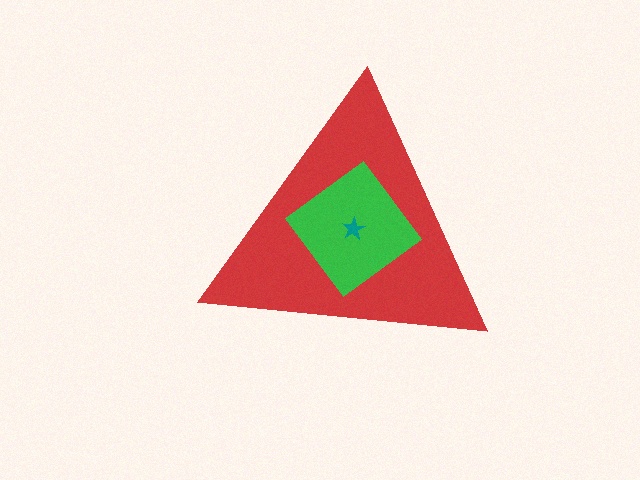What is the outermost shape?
The red triangle.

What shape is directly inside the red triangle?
The green diamond.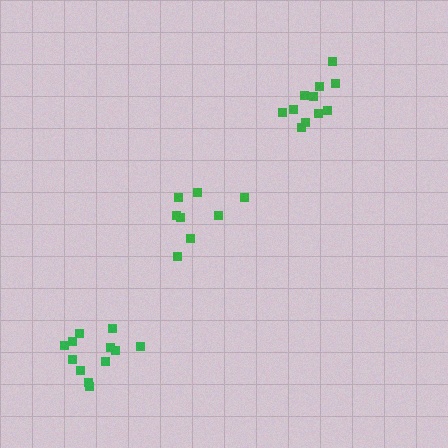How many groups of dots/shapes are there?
There are 3 groups.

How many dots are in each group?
Group 1: 8 dots, Group 2: 12 dots, Group 3: 11 dots (31 total).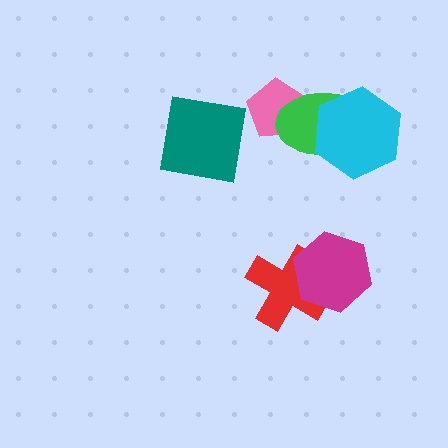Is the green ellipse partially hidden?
Yes, it is partially covered by another shape.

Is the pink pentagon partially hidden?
Yes, it is partially covered by another shape.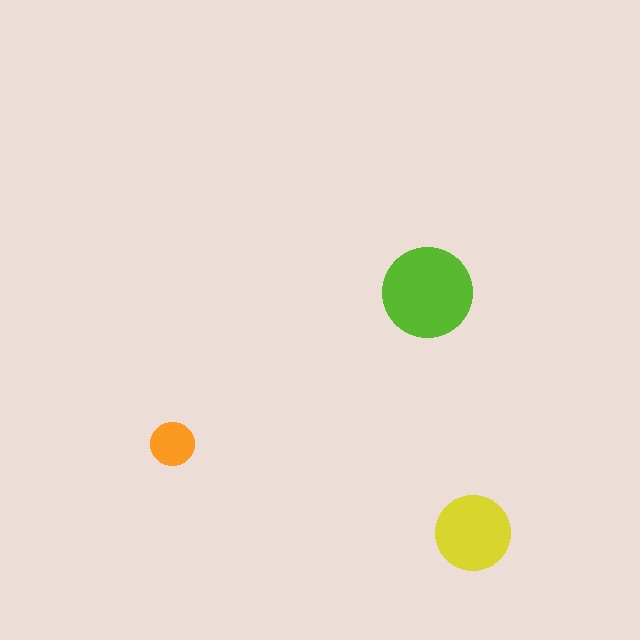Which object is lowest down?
The yellow circle is bottommost.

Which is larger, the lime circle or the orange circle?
The lime one.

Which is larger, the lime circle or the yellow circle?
The lime one.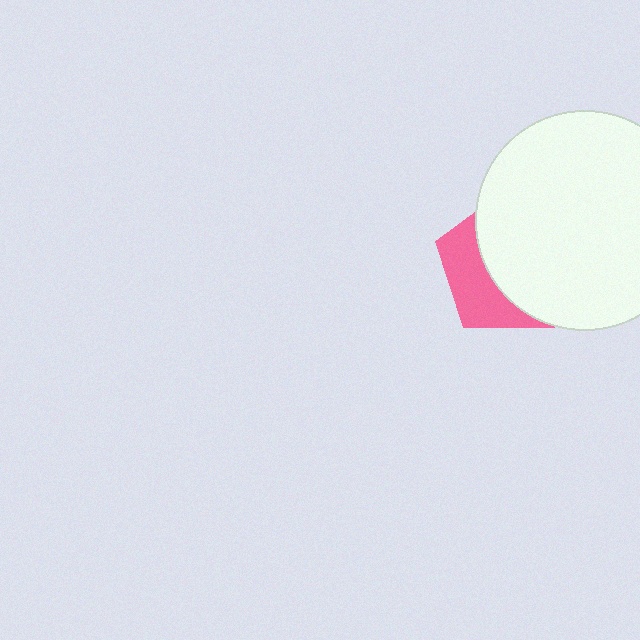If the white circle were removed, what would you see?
You would see the complete pink pentagon.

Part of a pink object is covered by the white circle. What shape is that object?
It is a pentagon.